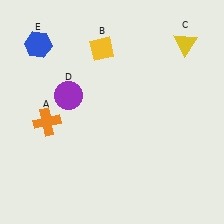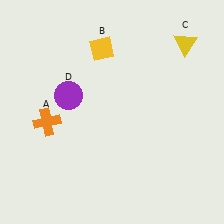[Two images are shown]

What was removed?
The blue hexagon (E) was removed in Image 2.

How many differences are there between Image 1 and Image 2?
There is 1 difference between the two images.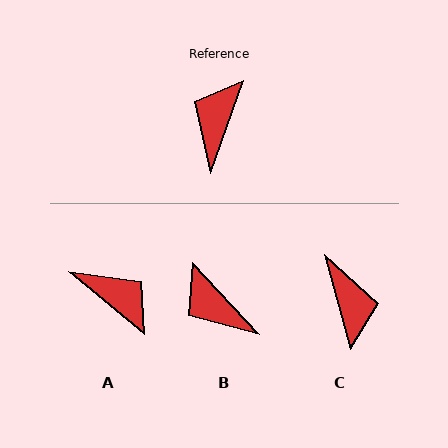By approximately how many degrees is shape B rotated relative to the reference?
Approximately 63 degrees counter-clockwise.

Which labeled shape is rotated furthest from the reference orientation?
C, about 145 degrees away.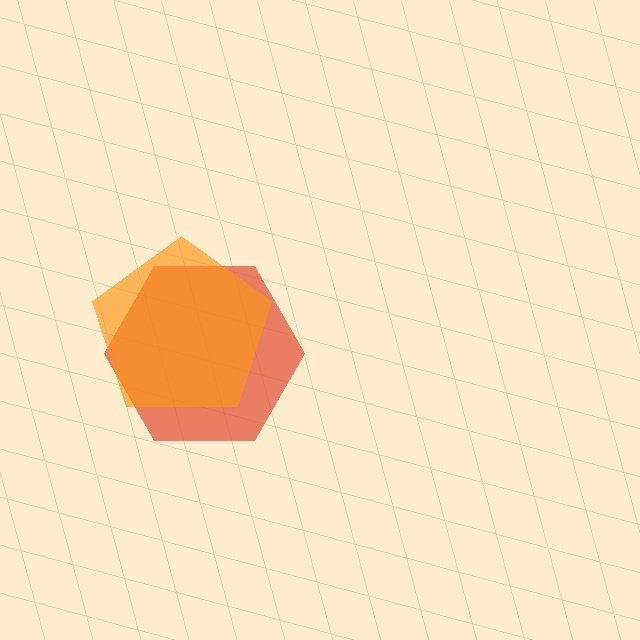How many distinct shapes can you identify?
There are 2 distinct shapes: a red hexagon, an orange pentagon.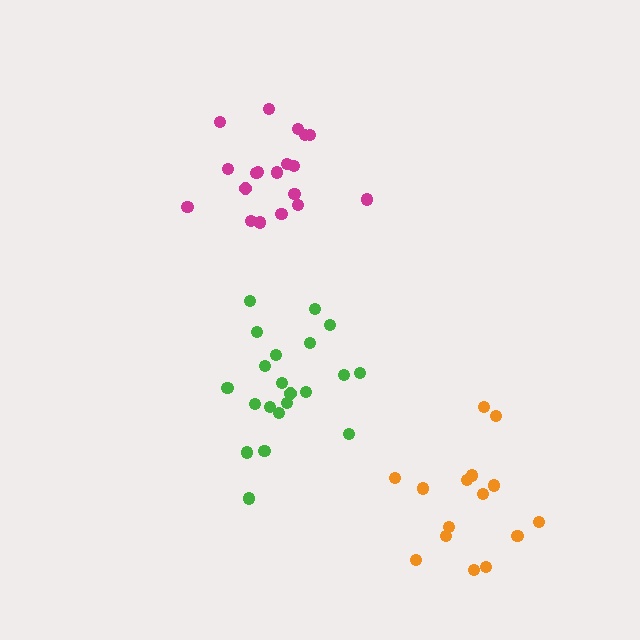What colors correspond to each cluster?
The clusters are colored: green, orange, magenta.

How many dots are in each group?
Group 1: 21 dots, Group 2: 15 dots, Group 3: 19 dots (55 total).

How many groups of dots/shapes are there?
There are 3 groups.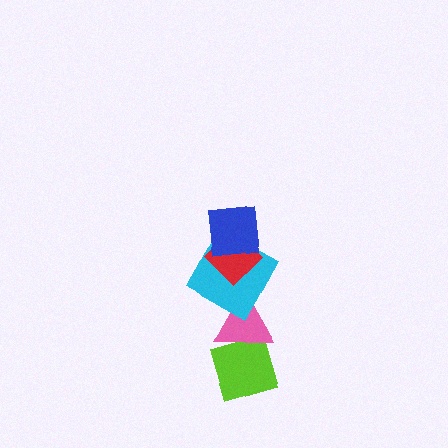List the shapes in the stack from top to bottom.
From top to bottom: the blue square, the red diamond, the cyan square, the pink triangle, the lime diamond.